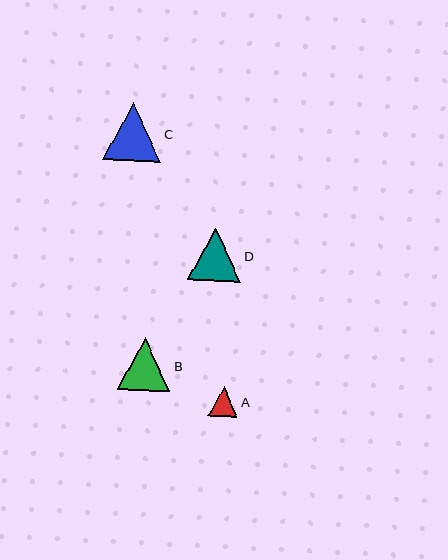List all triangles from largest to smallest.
From largest to smallest: C, D, B, A.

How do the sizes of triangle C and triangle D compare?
Triangle C and triangle D are approximately the same size.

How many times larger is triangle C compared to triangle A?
Triangle C is approximately 2.0 times the size of triangle A.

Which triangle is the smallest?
Triangle A is the smallest with a size of approximately 29 pixels.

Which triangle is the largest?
Triangle C is the largest with a size of approximately 58 pixels.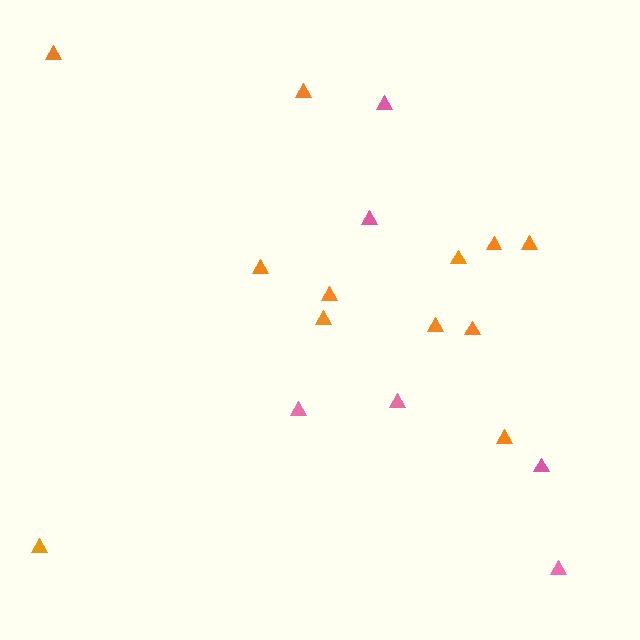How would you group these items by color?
There are 2 groups: one group of pink triangles (6) and one group of orange triangles (12).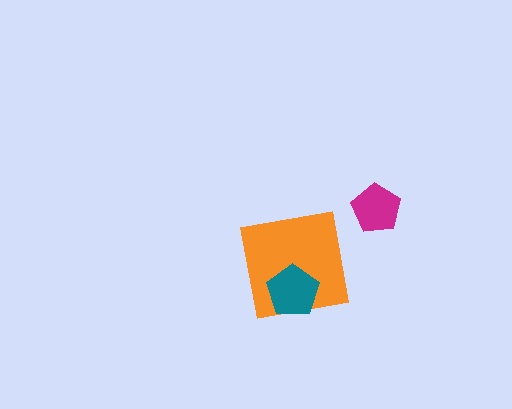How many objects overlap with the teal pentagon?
1 object overlaps with the teal pentagon.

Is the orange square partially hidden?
Yes, it is partially covered by another shape.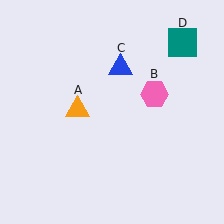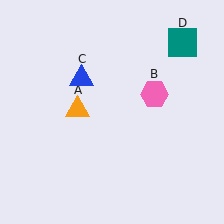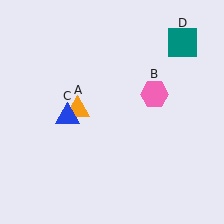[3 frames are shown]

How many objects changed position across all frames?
1 object changed position: blue triangle (object C).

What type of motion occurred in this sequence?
The blue triangle (object C) rotated counterclockwise around the center of the scene.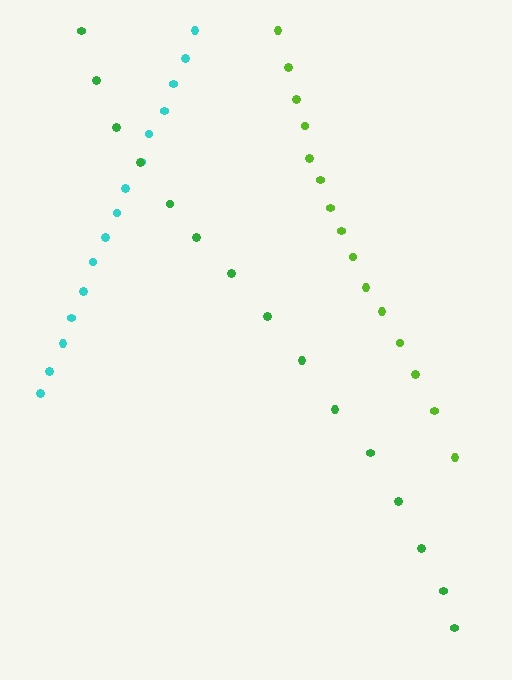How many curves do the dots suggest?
There are 3 distinct paths.